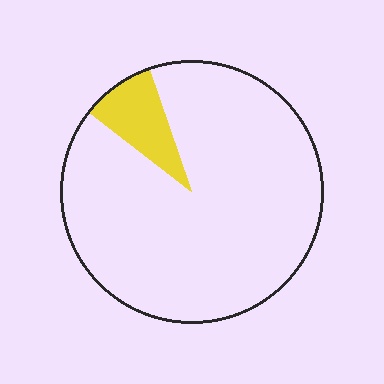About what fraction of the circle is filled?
About one tenth (1/10).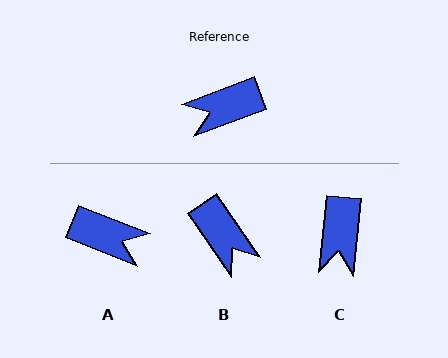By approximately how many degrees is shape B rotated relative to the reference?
Approximately 104 degrees counter-clockwise.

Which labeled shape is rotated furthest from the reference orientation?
A, about 138 degrees away.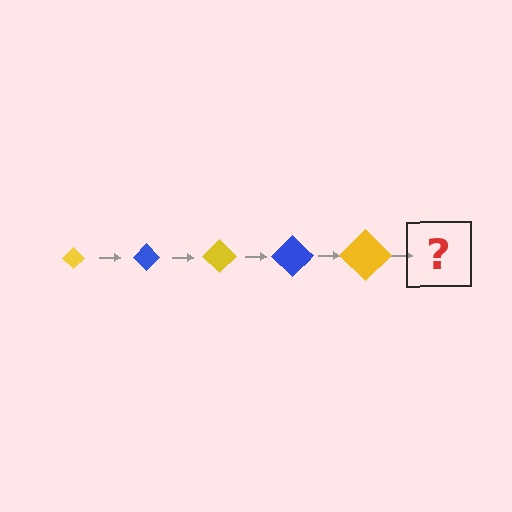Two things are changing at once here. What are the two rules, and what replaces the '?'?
The two rules are that the diamond grows larger each step and the color cycles through yellow and blue. The '?' should be a blue diamond, larger than the previous one.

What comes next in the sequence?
The next element should be a blue diamond, larger than the previous one.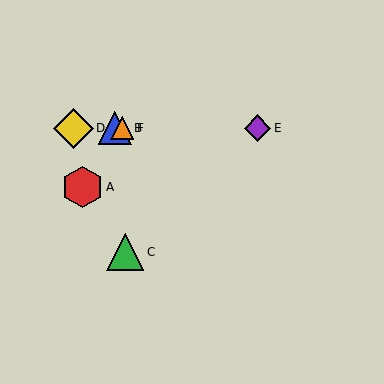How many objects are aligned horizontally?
4 objects (B, D, E, F) are aligned horizontally.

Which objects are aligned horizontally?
Objects B, D, E, F are aligned horizontally.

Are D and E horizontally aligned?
Yes, both are at y≈128.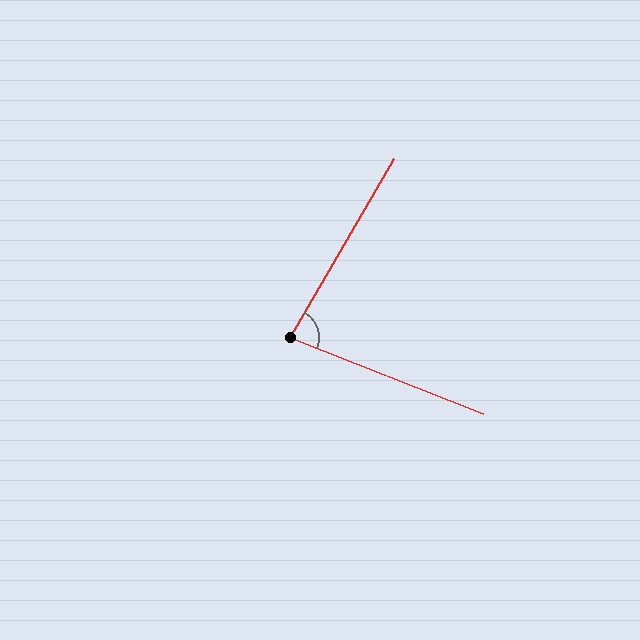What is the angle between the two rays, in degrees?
Approximately 81 degrees.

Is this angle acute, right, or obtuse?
It is acute.